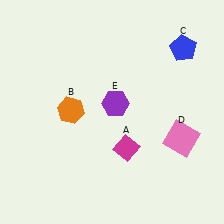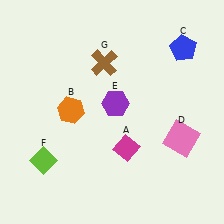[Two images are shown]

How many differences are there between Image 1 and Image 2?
There are 2 differences between the two images.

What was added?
A lime diamond (F), a brown cross (G) were added in Image 2.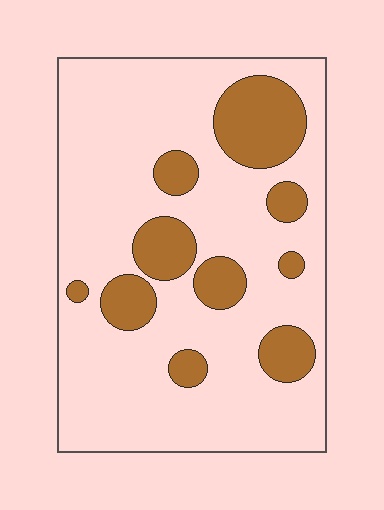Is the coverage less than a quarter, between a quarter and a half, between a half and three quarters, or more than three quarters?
Less than a quarter.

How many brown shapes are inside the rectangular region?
10.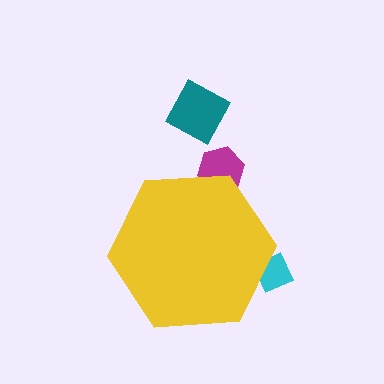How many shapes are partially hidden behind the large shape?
2 shapes are partially hidden.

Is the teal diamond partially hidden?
No, the teal diamond is fully visible.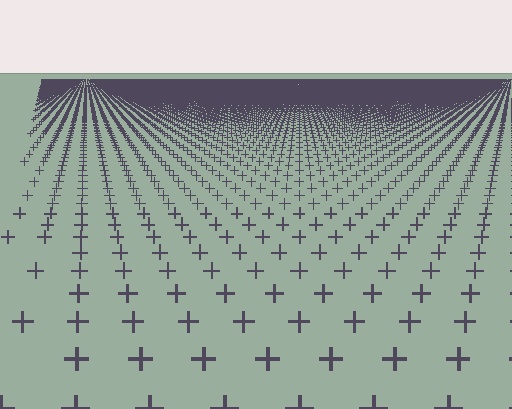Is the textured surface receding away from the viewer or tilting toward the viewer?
The surface is receding away from the viewer. Texture elements get smaller and denser toward the top.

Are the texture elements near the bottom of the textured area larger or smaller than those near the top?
Larger. Near the bottom, elements are closer to the viewer and appear at a bigger on-screen size.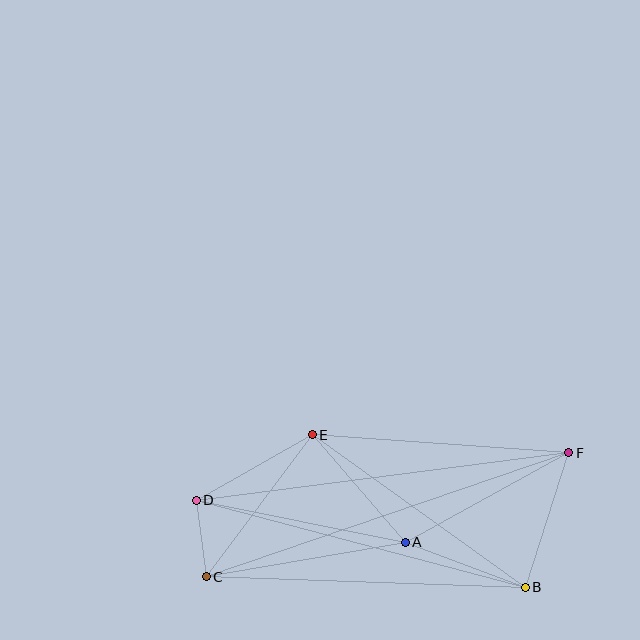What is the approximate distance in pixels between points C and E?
The distance between C and E is approximately 177 pixels.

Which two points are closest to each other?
Points C and D are closest to each other.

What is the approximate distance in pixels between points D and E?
The distance between D and E is approximately 133 pixels.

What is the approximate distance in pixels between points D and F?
The distance between D and F is approximately 376 pixels.